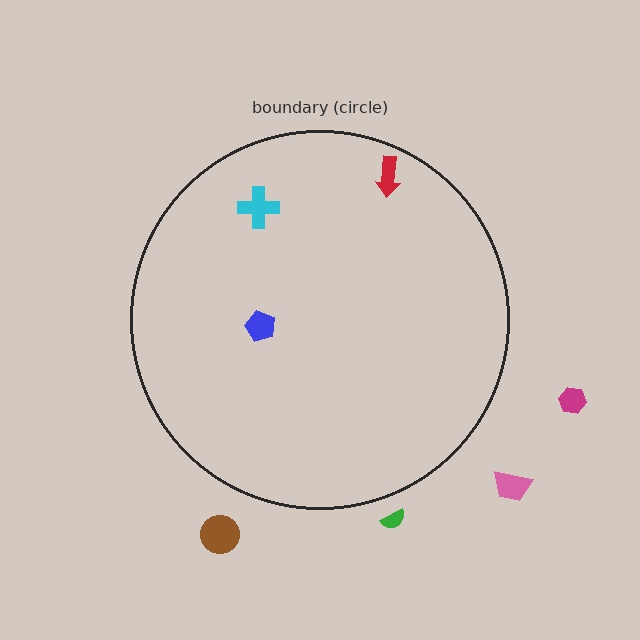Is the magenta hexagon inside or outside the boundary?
Outside.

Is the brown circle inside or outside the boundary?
Outside.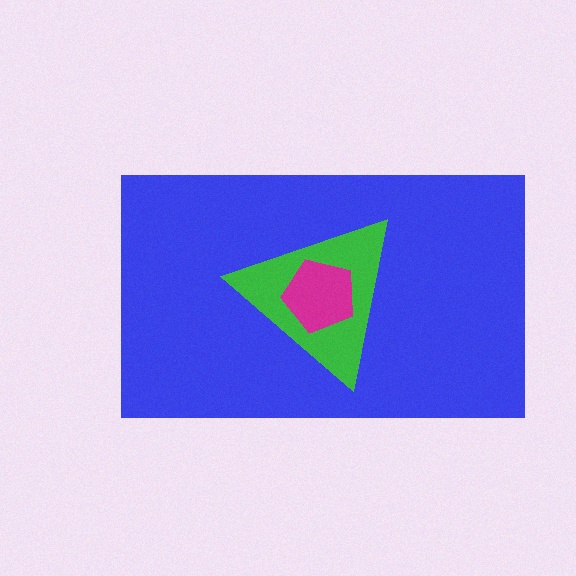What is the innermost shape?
The magenta pentagon.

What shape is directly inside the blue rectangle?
The green triangle.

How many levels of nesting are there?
3.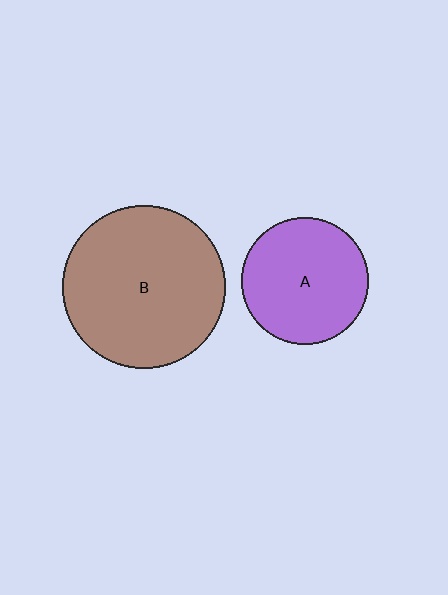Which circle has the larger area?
Circle B (brown).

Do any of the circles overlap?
No, none of the circles overlap.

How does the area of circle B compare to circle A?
Approximately 1.6 times.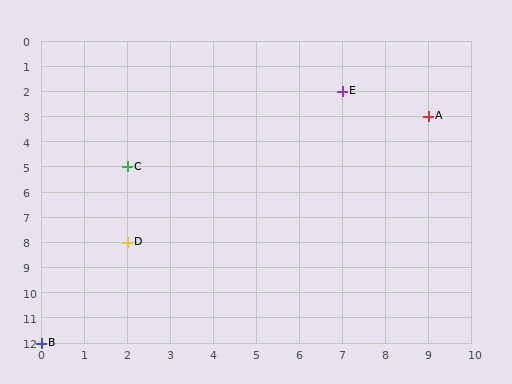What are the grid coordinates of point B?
Point B is at grid coordinates (0, 12).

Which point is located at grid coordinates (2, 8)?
Point D is at (2, 8).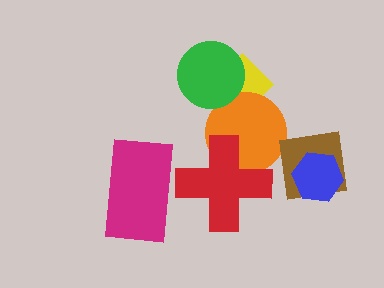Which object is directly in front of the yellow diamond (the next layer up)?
The orange circle is directly in front of the yellow diamond.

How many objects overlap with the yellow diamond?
2 objects overlap with the yellow diamond.